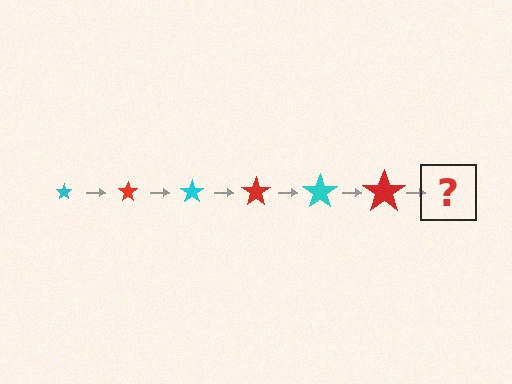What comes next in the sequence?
The next element should be a cyan star, larger than the previous one.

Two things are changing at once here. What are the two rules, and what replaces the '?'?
The two rules are that the star grows larger each step and the color cycles through cyan and red. The '?' should be a cyan star, larger than the previous one.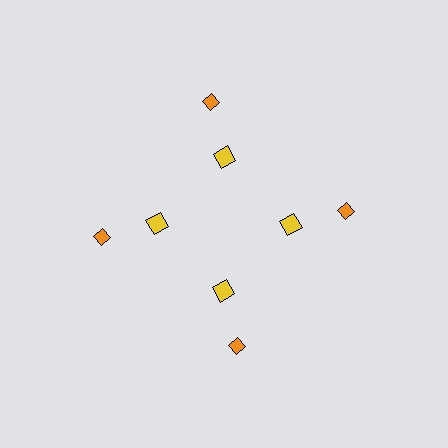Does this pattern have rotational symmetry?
Yes, this pattern has 4-fold rotational symmetry. It looks the same after rotating 90 degrees around the center.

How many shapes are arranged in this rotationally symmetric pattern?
There are 8 shapes, arranged in 4 groups of 2.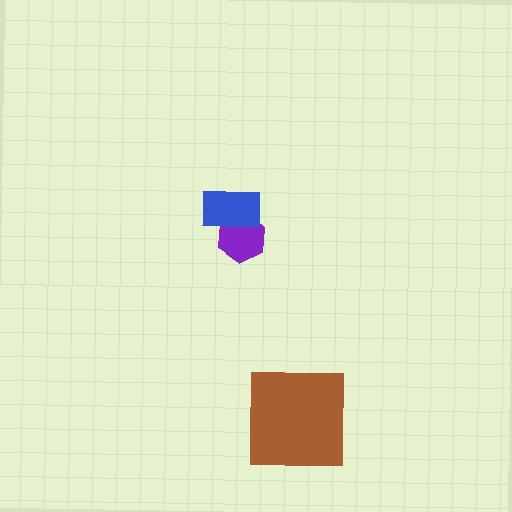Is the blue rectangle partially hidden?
No, no other shape covers it.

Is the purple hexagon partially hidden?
Yes, it is partially covered by another shape.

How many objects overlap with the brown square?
0 objects overlap with the brown square.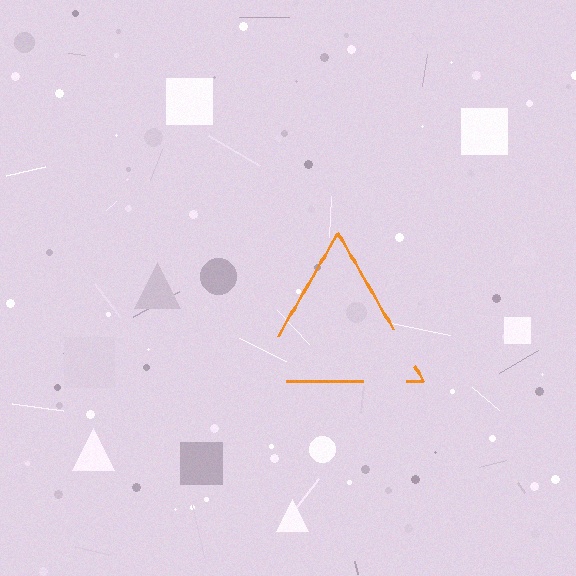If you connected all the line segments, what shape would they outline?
They would outline a triangle.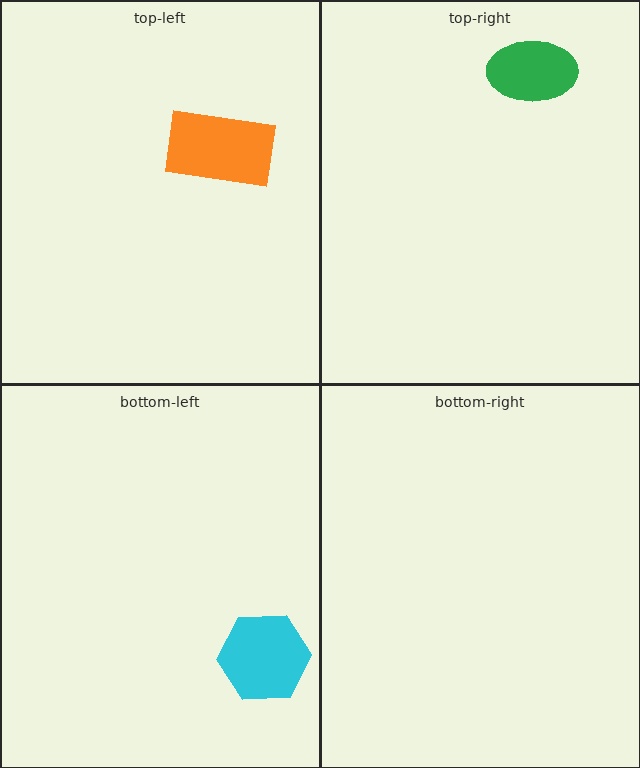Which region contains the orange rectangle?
The top-left region.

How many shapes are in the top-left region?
1.